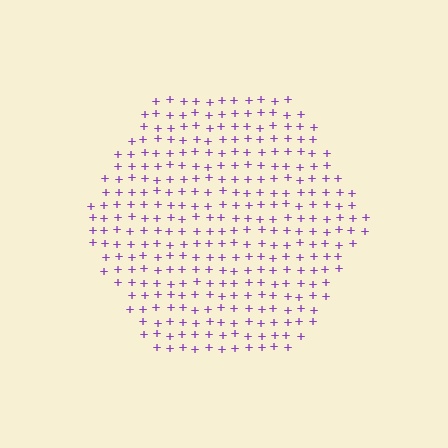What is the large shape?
The large shape is a hexagon.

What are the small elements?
The small elements are plus signs.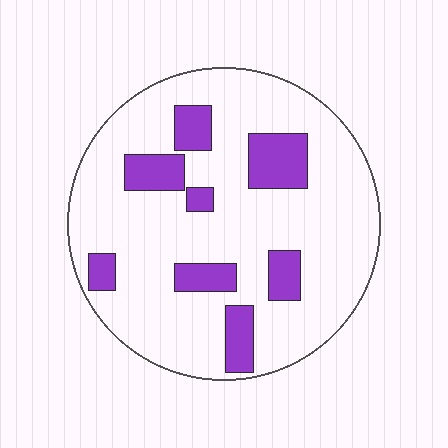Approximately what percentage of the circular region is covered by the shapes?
Approximately 20%.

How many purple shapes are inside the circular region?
8.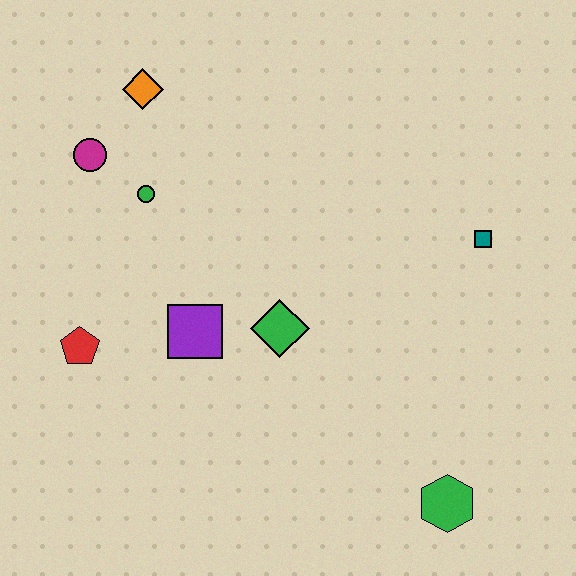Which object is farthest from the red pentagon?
The teal square is farthest from the red pentagon.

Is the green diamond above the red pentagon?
Yes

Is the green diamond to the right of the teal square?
No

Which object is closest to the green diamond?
The purple square is closest to the green diamond.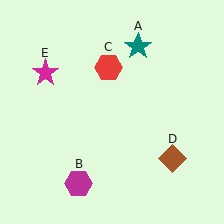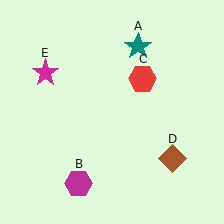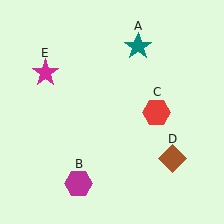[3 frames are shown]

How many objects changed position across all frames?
1 object changed position: red hexagon (object C).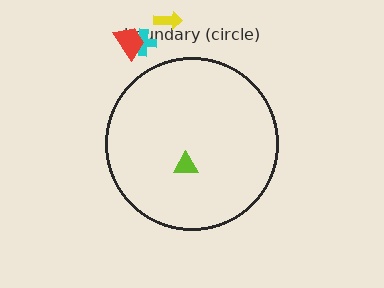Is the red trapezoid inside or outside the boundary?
Outside.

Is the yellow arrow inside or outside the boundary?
Outside.